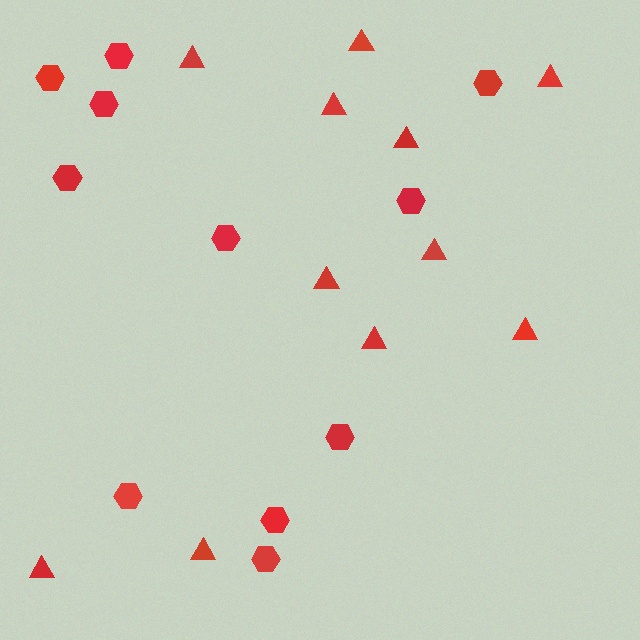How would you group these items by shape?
There are 2 groups: one group of triangles (11) and one group of hexagons (11).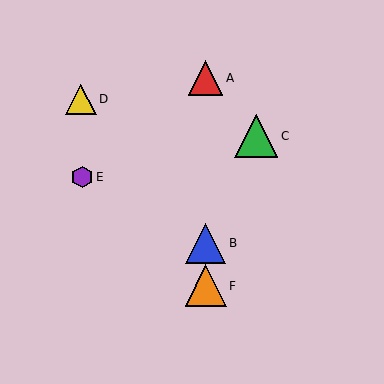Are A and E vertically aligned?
No, A is at x≈206 and E is at x≈82.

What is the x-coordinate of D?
Object D is at x≈81.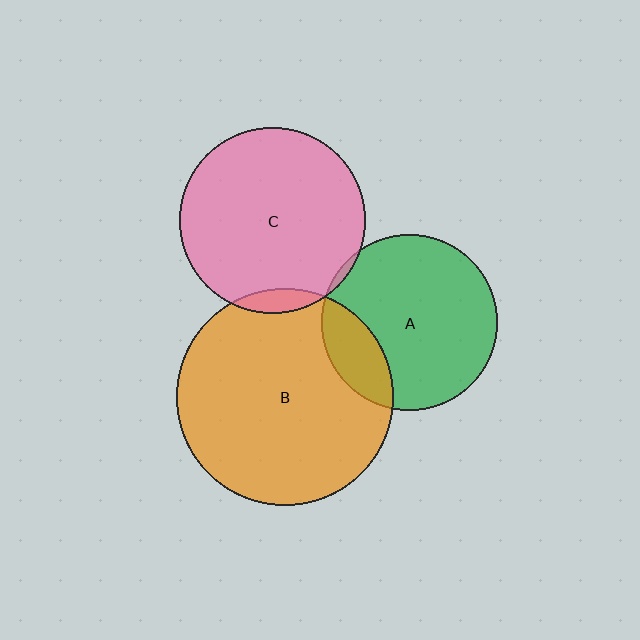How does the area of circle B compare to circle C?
Approximately 1.4 times.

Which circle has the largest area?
Circle B (orange).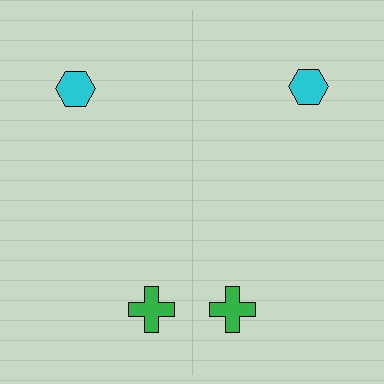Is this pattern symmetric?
Yes, this pattern has bilateral (reflection) symmetry.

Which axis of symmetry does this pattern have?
The pattern has a vertical axis of symmetry running through the center of the image.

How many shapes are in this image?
There are 4 shapes in this image.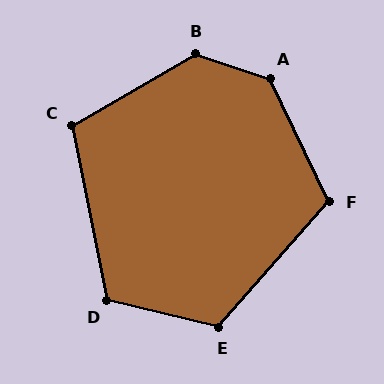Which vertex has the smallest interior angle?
C, at approximately 108 degrees.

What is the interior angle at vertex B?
Approximately 132 degrees (obtuse).